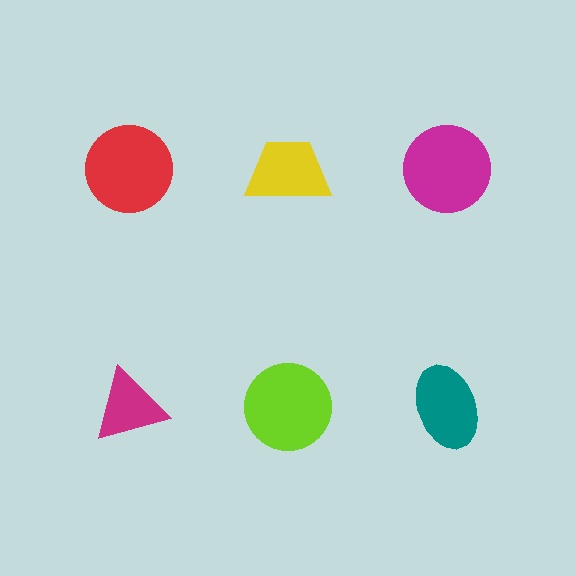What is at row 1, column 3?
A magenta circle.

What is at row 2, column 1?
A magenta triangle.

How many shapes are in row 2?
3 shapes.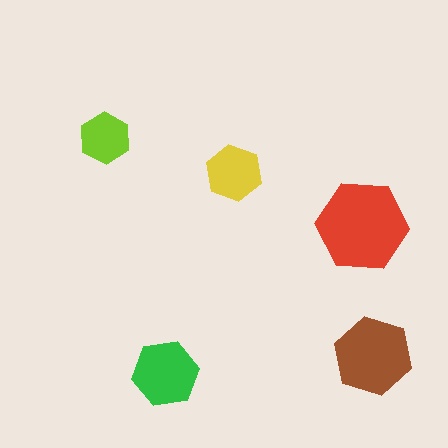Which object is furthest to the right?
The brown hexagon is rightmost.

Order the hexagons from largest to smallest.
the red one, the brown one, the green one, the yellow one, the lime one.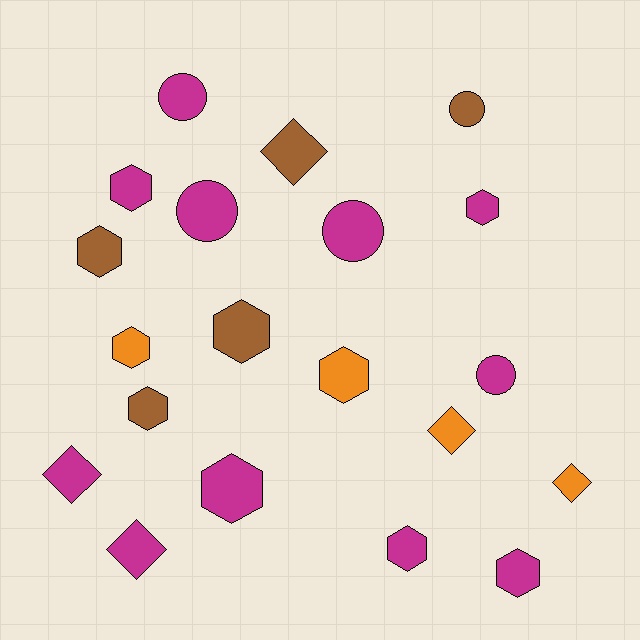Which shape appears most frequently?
Hexagon, with 10 objects.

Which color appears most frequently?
Magenta, with 11 objects.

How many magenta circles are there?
There are 4 magenta circles.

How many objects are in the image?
There are 20 objects.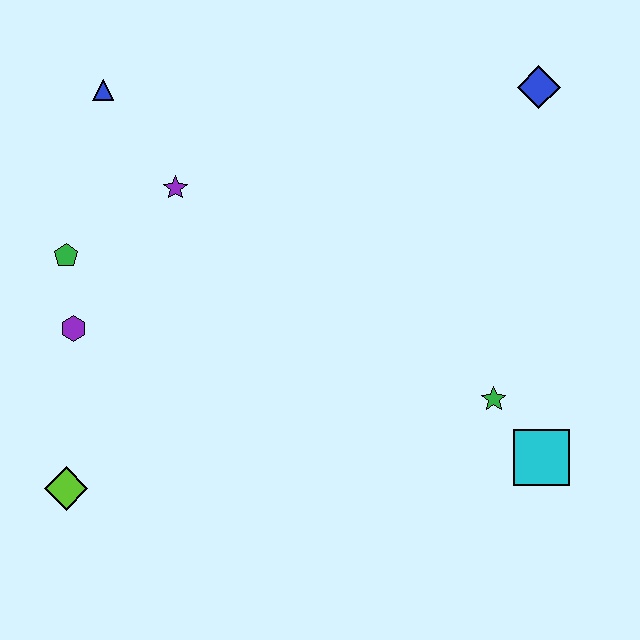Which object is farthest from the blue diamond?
The lime diamond is farthest from the blue diamond.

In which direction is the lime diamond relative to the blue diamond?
The lime diamond is to the left of the blue diamond.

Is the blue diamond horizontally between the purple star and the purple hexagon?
No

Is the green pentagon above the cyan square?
Yes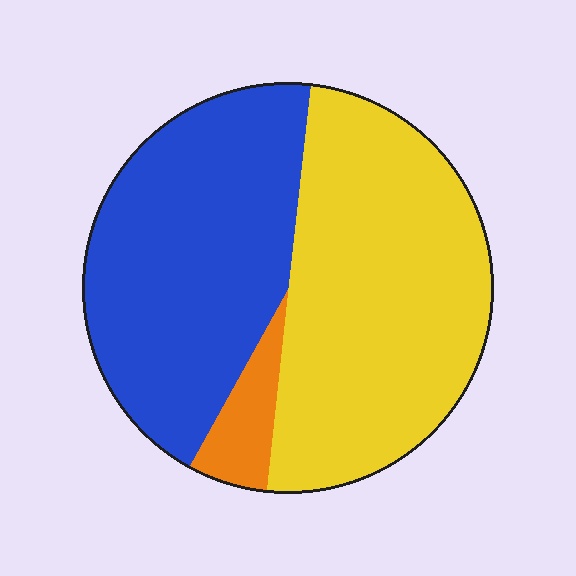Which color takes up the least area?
Orange, at roughly 5%.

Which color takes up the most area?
Yellow, at roughly 50%.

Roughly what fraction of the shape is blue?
Blue takes up about two fifths (2/5) of the shape.